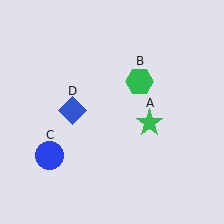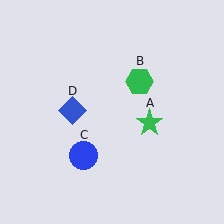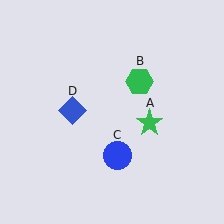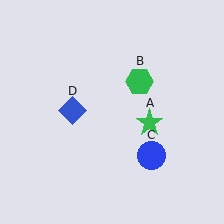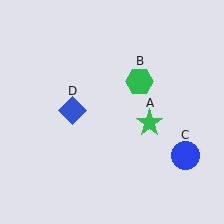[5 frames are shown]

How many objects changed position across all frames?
1 object changed position: blue circle (object C).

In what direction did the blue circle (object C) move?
The blue circle (object C) moved right.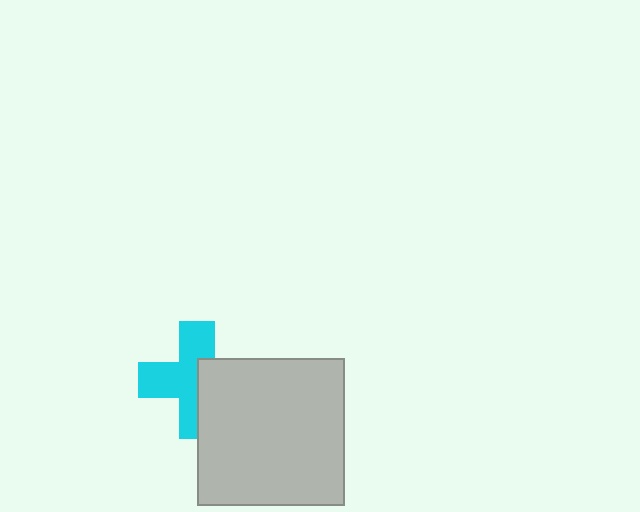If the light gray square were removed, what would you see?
You would see the complete cyan cross.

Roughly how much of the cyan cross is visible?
About half of it is visible (roughly 60%).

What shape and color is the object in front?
The object in front is a light gray square.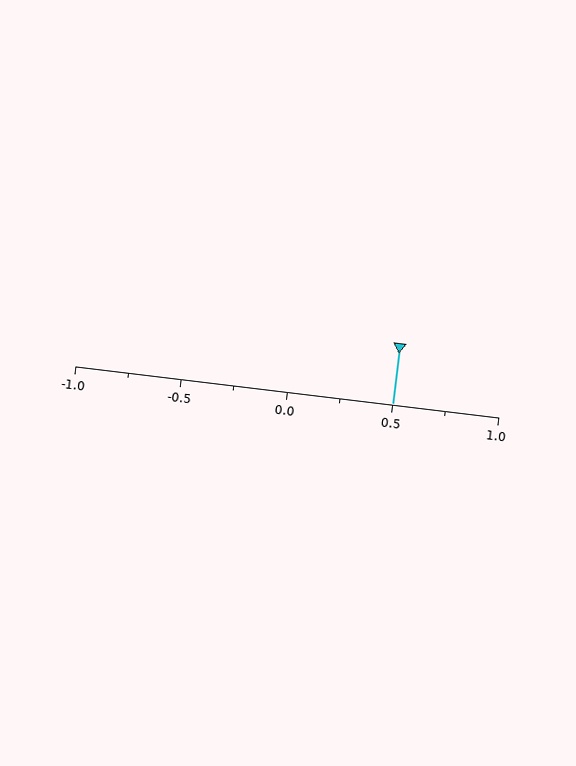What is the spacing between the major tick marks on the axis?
The major ticks are spaced 0.5 apart.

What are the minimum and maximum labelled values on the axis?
The axis runs from -1.0 to 1.0.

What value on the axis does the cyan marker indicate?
The marker indicates approximately 0.5.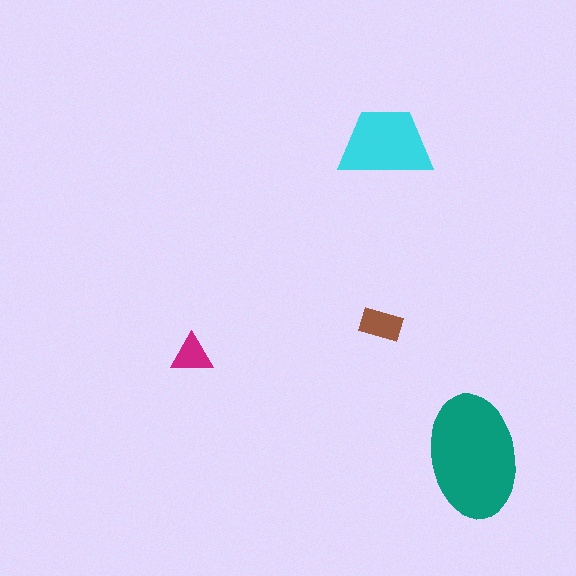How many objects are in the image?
There are 4 objects in the image.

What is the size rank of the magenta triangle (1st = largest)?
4th.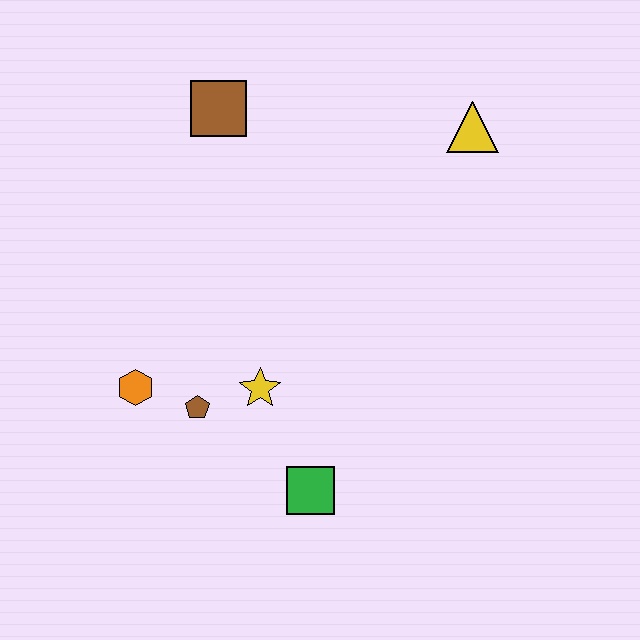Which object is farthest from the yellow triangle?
The orange hexagon is farthest from the yellow triangle.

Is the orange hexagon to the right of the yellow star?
No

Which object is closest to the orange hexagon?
The brown pentagon is closest to the orange hexagon.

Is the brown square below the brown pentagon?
No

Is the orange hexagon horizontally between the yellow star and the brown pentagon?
No